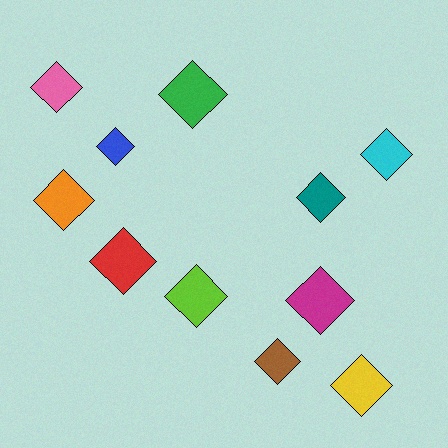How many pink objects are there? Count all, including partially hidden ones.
There is 1 pink object.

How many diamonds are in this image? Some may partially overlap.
There are 11 diamonds.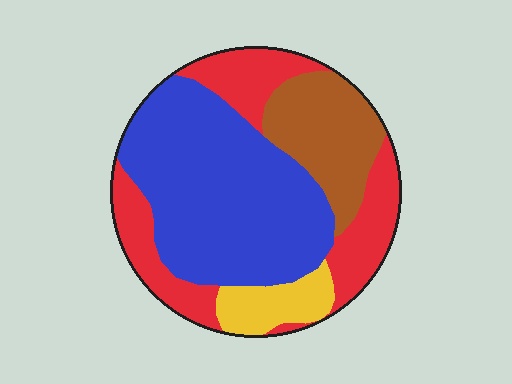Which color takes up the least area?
Yellow, at roughly 10%.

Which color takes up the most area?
Blue, at roughly 45%.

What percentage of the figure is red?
Red takes up between a quarter and a half of the figure.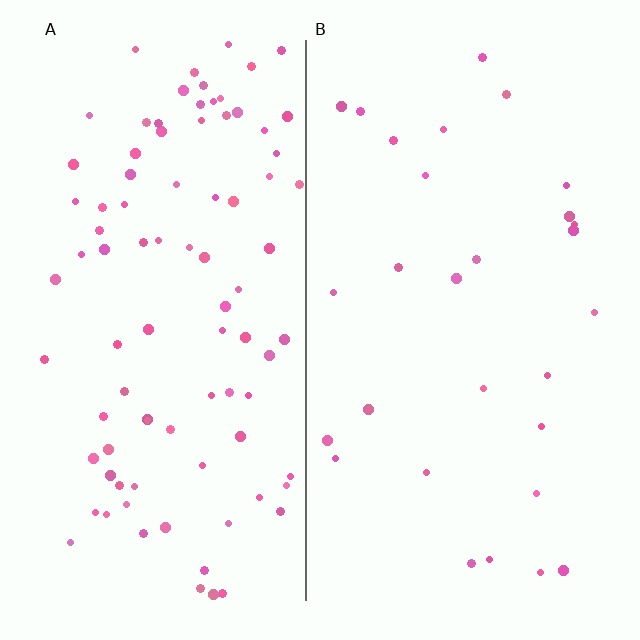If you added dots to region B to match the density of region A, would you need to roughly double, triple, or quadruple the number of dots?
Approximately triple.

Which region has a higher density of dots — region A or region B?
A (the left).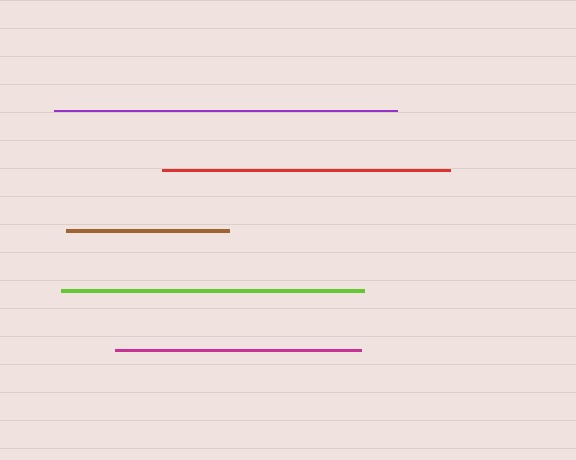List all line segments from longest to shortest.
From longest to shortest: purple, lime, red, magenta, brown.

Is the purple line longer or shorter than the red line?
The purple line is longer than the red line.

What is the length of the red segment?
The red segment is approximately 288 pixels long.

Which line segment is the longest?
The purple line is the longest at approximately 343 pixels.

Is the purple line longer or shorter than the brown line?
The purple line is longer than the brown line.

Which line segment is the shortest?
The brown line is the shortest at approximately 163 pixels.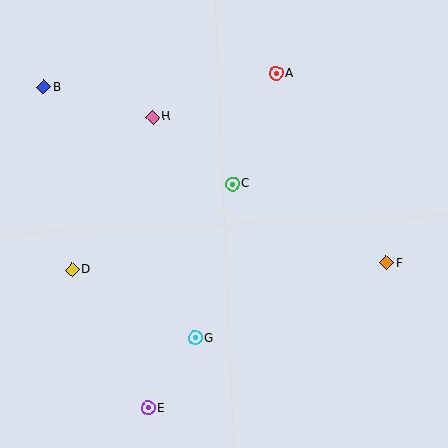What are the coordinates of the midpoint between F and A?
The midpoint between F and A is at (331, 168).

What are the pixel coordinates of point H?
Point H is at (153, 117).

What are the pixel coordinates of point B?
Point B is at (44, 87).